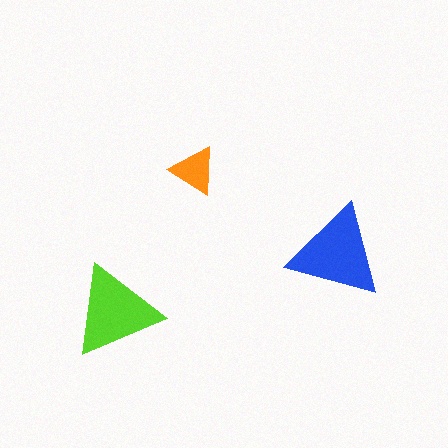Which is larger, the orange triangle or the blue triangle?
The blue one.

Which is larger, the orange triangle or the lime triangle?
The lime one.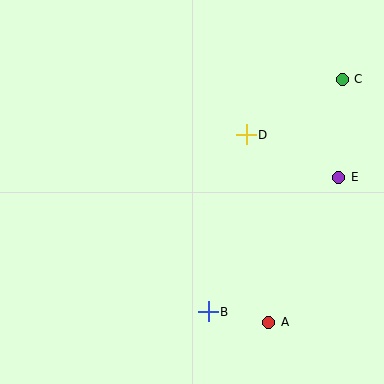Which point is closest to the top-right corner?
Point C is closest to the top-right corner.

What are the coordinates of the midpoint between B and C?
The midpoint between B and C is at (275, 196).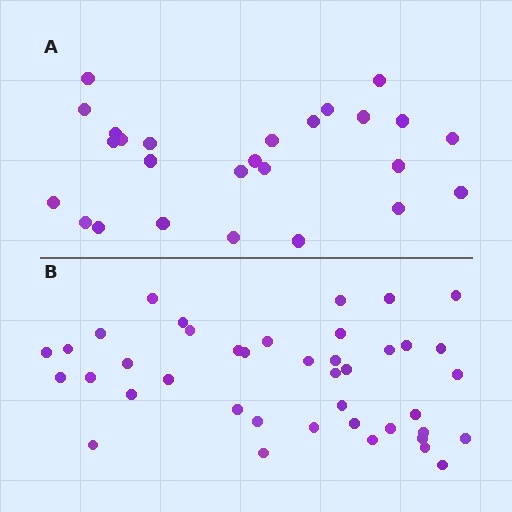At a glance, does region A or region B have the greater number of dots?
Region B (the bottom region) has more dots.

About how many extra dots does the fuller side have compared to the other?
Region B has approximately 15 more dots than region A.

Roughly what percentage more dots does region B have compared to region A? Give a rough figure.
About 60% more.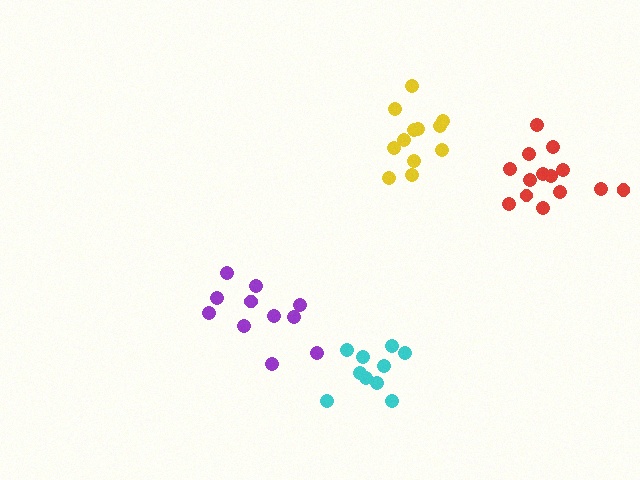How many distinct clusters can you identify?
There are 4 distinct clusters.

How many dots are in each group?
Group 1: 10 dots, Group 2: 12 dots, Group 3: 11 dots, Group 4: 14 dots (47 total).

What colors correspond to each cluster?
The clusters are colored: cyan, yellow, purple, red.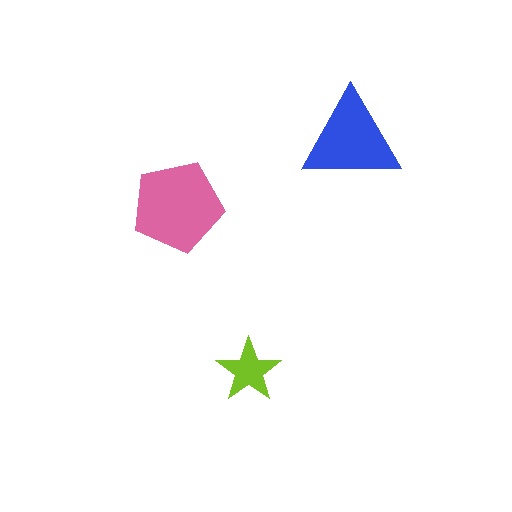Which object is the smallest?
The lime star.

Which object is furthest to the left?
The pink pentagon is leftmost.